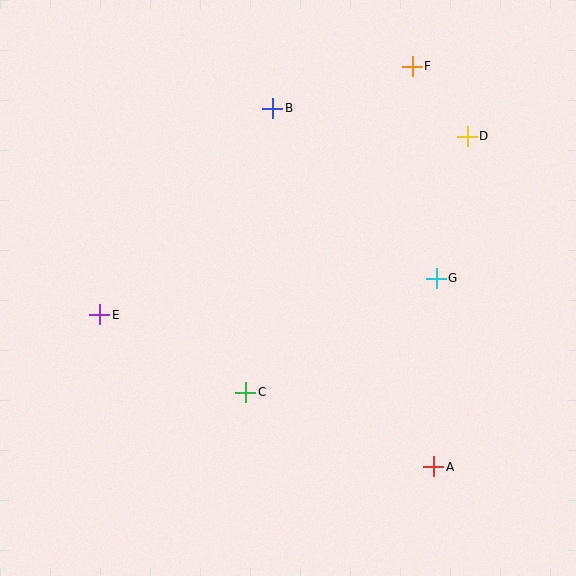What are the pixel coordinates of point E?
Point E is at (100, 315).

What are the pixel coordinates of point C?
Point C is at (246, 392).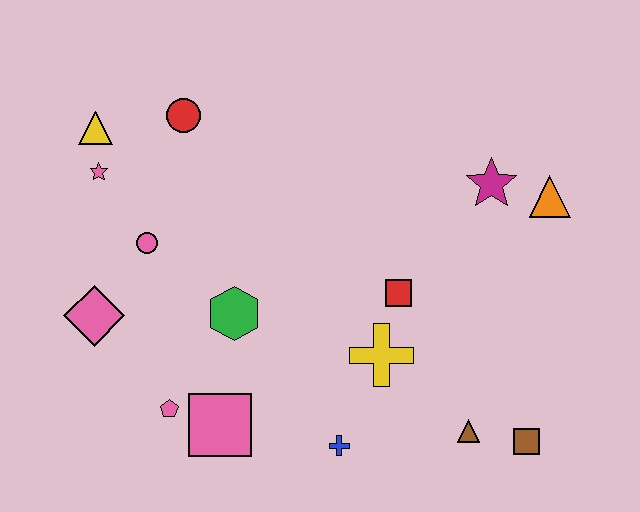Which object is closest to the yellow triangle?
The pink star is closest to the yellow triangle.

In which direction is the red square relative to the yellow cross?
The red square is above the yellow cross.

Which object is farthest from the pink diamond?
The orange triangle is farthest from the pink diamond.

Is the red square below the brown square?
No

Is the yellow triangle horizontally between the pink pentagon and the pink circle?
No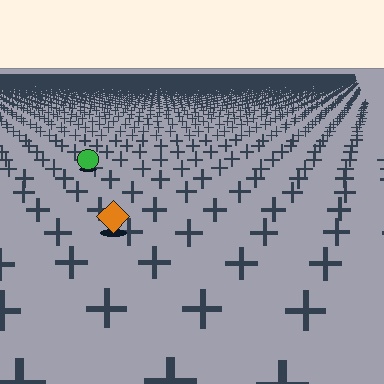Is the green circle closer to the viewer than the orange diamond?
No. The orange diamond is closer — you can tell from the texture gradient: the ground texture is coarser near it.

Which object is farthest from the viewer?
The green circle is farthest from the viewer. It appears smaller and the ground texture around it is denser.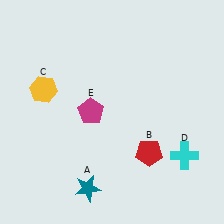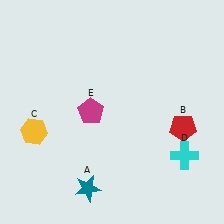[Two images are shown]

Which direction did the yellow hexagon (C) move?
The yellow hexagon (C) moved down.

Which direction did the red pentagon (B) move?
The red pentagon (B) moved right.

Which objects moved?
The objects that moved are: the red pentagon (B), the yellow hexagon (C).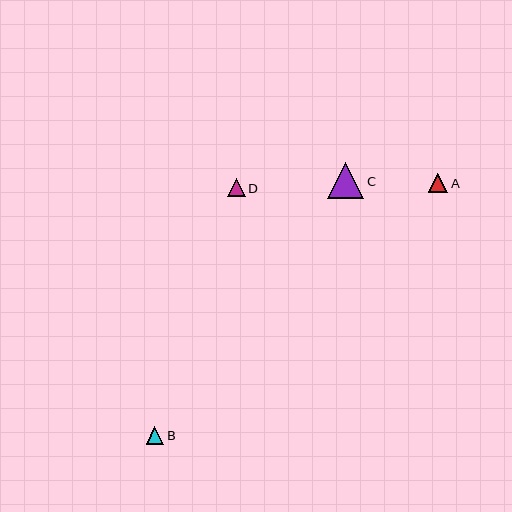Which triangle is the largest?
Triangle C is the largest with a size of approximately 36 pixels.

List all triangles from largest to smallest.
From largest to smallest: C, A, B, D.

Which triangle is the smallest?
Triangle D is the smallest with a size of approximately 17 pixels.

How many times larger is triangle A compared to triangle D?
Triangle A is approximately 1.1 times the size of triangle D.